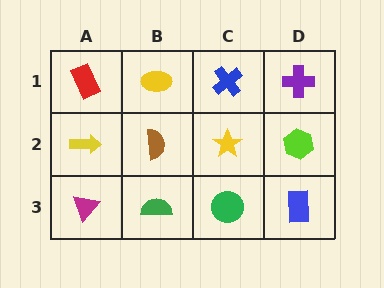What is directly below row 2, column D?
A blue rectangle.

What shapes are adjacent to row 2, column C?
A blue cross (row 1, column C), a green circle (row 3, column C), a brown semicircle (row 2, column B), a lime hexagon (row 2, column D).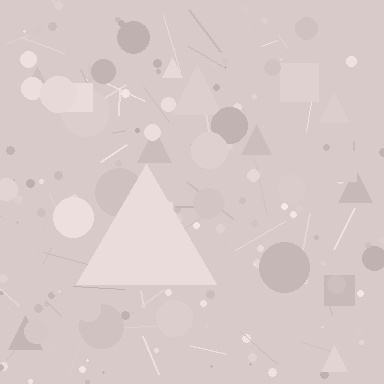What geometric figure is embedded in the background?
A triangle is embedded in the background.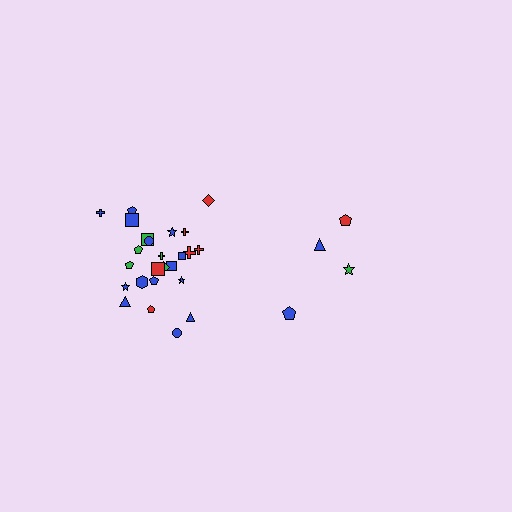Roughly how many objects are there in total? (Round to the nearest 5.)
Roughly 30 objects in total.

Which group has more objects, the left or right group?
The left group.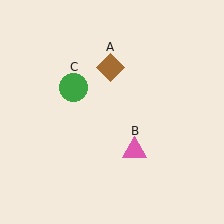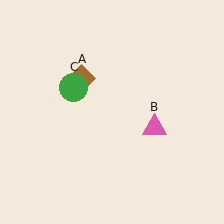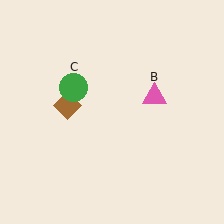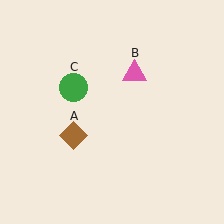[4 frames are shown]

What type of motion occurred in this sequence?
The brown diamond (object A), pink triangle (object B) rotated counterclockwise around the center of the scene.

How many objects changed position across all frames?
2 objects changed position: brown diamond (object A), pink triangle (object B).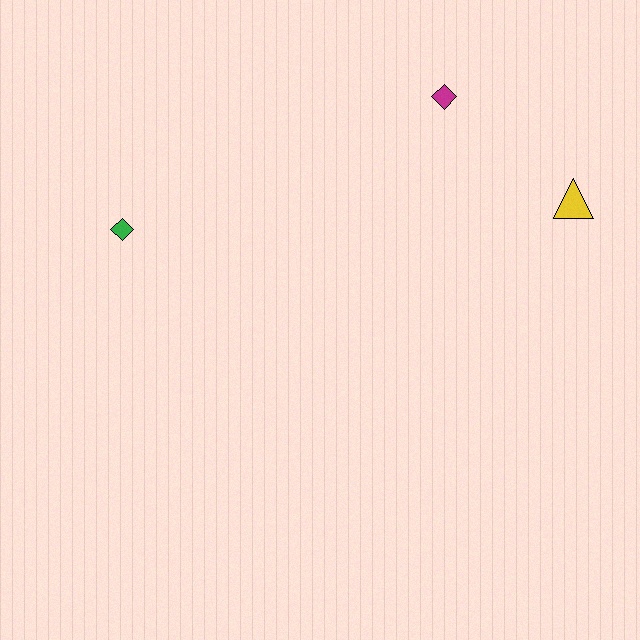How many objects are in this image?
There are 3 objects.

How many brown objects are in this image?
There are no brown objects.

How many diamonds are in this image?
There are 2 diamonds.